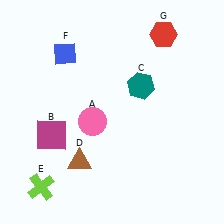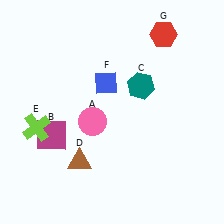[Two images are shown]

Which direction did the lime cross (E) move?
The lime cross (E) moved up.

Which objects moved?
The objects that moved are: the lime cross (E), the blue diamond (F).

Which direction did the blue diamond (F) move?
The blue diamond (F) moved right.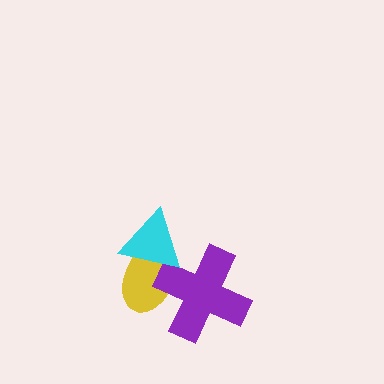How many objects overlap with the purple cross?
2 objects overlap with the purple cross.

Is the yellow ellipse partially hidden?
Yes, it is partially covered by another shape.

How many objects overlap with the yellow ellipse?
2 objects overlap with the yellow ellipse.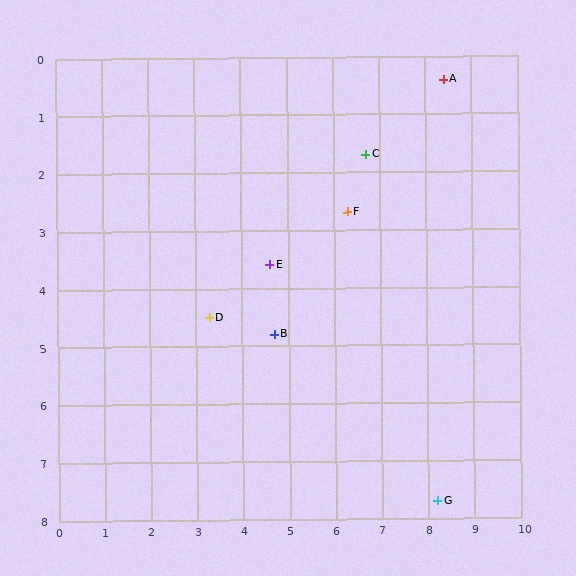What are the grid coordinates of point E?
Point E is at approximately (4.6, 3.6).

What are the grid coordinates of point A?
Point A is at approximately (8.4, 0.4).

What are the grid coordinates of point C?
Point C is at approximately (6.7, 1.7).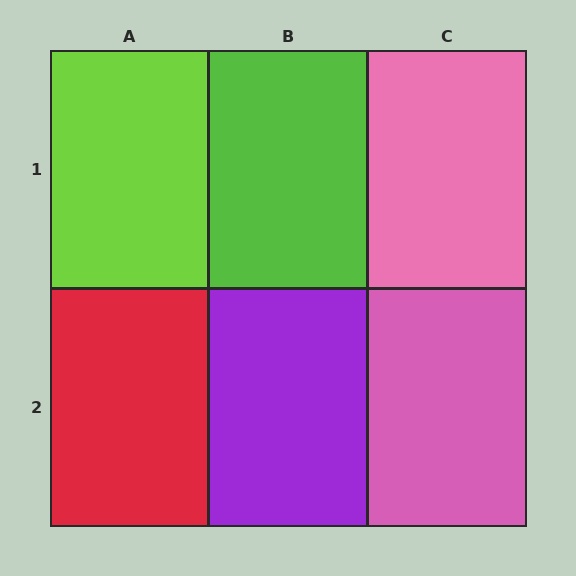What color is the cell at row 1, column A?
Lime.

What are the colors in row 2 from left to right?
Red, purple, pink.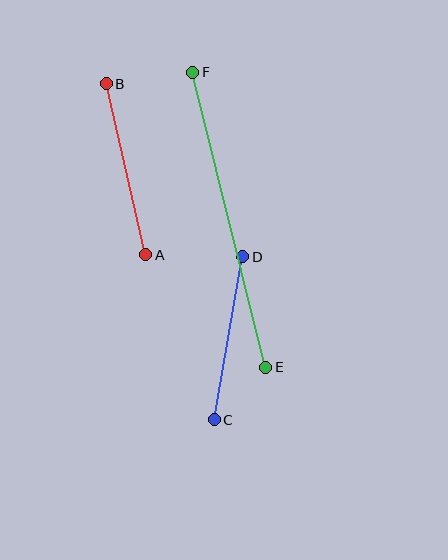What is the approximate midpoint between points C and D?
The midpoint is at approximately (228, 338) pixels.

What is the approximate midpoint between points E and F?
The midpoint is at approximately (229, 220) pixels.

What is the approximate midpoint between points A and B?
The midpoint is at approximately (126, 169) pixels.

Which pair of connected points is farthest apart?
Points E and F are farthest apart.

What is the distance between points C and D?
The distance is approximately 166 pixels.